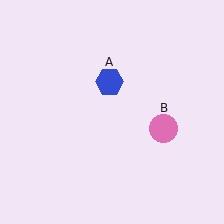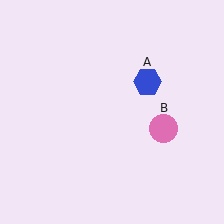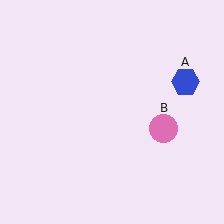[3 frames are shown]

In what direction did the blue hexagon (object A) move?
The blue hexagon (object A) moved right.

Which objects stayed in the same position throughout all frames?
Pink circle (object B) remained stationary.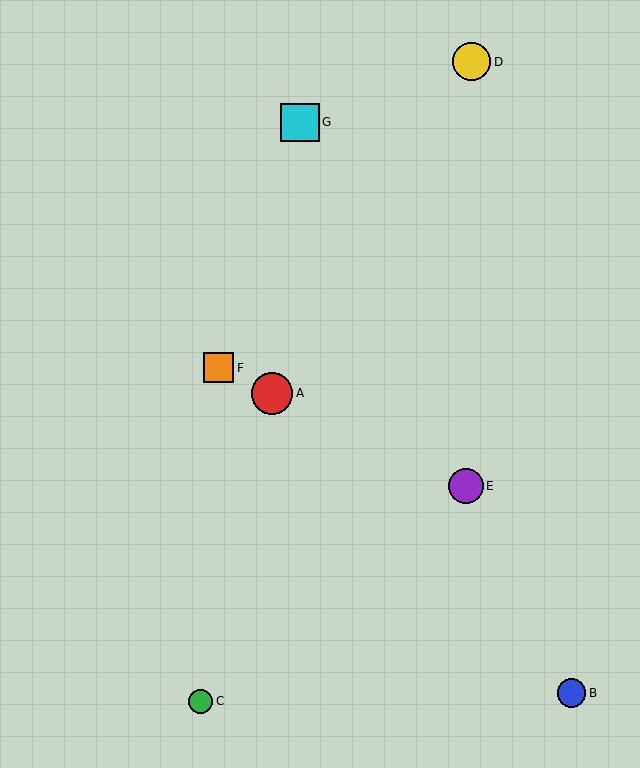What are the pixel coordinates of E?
Object E is at (466, 486).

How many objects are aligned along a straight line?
3 objects (A, E, F) are aligned along a straight line.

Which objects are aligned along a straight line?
Objects A, E, F are aligned along a straight line.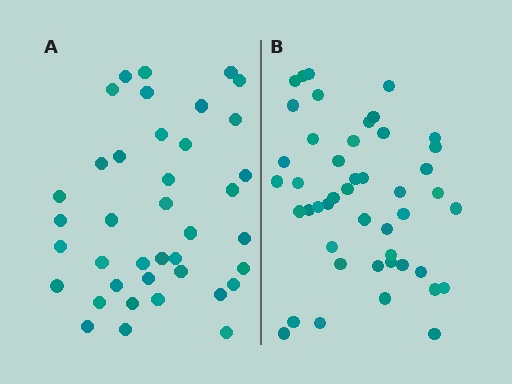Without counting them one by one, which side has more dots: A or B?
Region B (the right region) has more dots.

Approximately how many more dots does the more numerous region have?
Region B has roughly 8 or so more dots than region A.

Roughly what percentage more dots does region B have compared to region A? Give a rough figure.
About 20% more.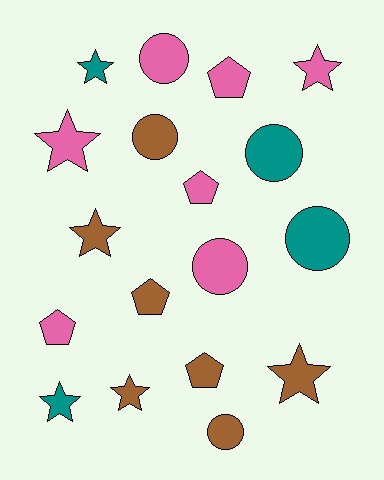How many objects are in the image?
There are 18 objects.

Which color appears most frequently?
Pink, with 7 objects.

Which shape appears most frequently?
Star, with 7 objects.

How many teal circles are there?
There are 2 teal circles.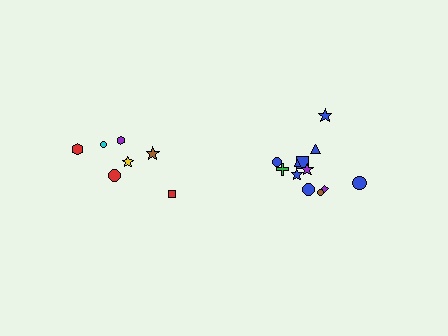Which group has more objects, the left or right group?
The right group.